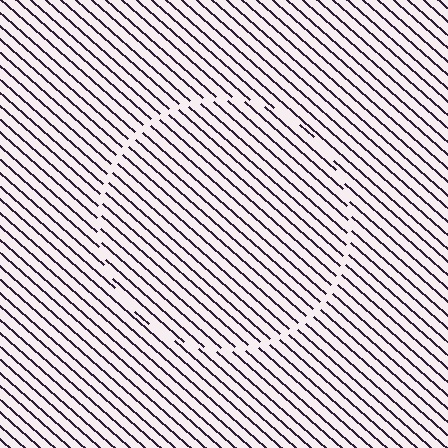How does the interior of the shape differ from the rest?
The interior of the shape contains the same grating, shifted by half a period — the contour is defined by the phase discontinuity where line-ends from the inner and outer gratings abut.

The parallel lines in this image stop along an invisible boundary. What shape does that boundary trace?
An illusory circle. The interior of the shape contains the same grating, shifted by half a period — the contour is defined by the phase discontinuity where line-ends from the inner and outer gratings abut.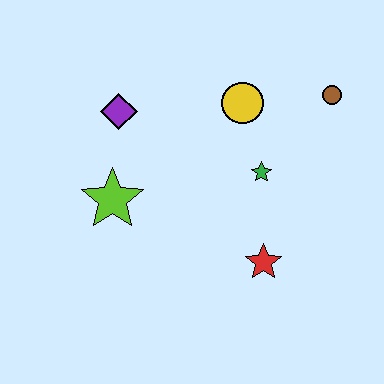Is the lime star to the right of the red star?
No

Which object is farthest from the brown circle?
The lime star is farthest from the brown circle.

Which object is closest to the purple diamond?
The lime star is closest to the purple diamond.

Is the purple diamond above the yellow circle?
No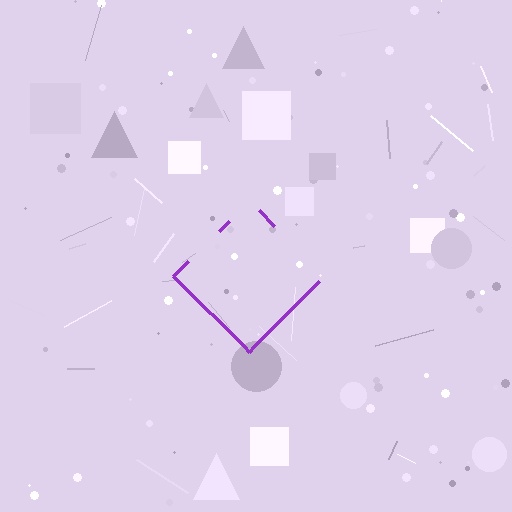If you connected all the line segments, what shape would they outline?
They would outline a diamond.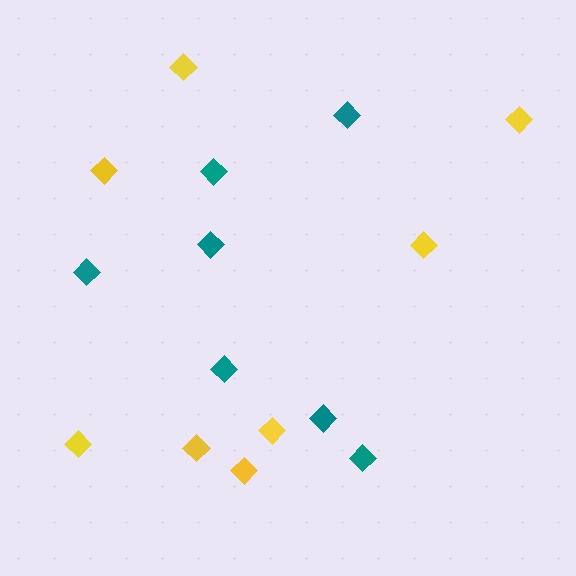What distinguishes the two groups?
There are 2 groups: one group of yellow diamonds (8) and one group of teal diamonds (7).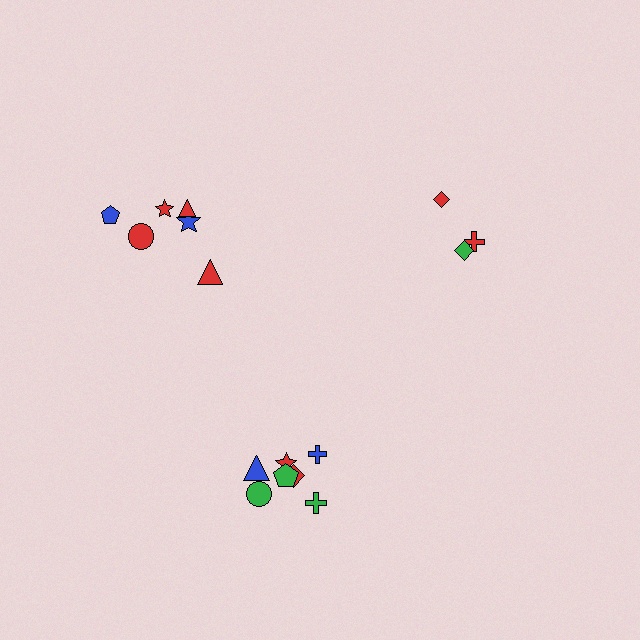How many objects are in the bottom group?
There are 7 objects.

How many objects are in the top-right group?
There are 3 objects.